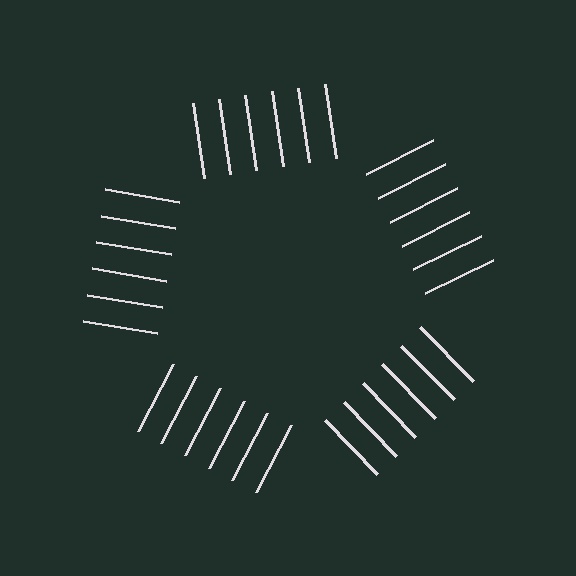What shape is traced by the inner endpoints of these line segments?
An illusory pentagon — the line segments terminate on its edges but no continuous stroke is drawn.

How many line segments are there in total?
30 — 6 along each of the 5 edges.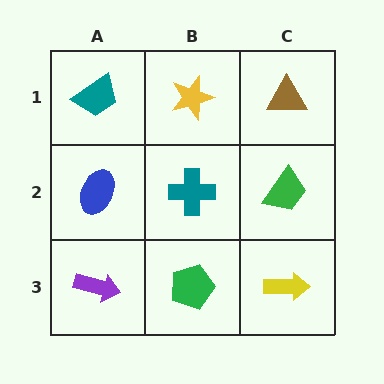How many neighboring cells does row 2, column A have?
3.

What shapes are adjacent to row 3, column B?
A teal cross (row 2, column B), a purple arrow (row 3, column A), a yellow arrow (row 3, column C).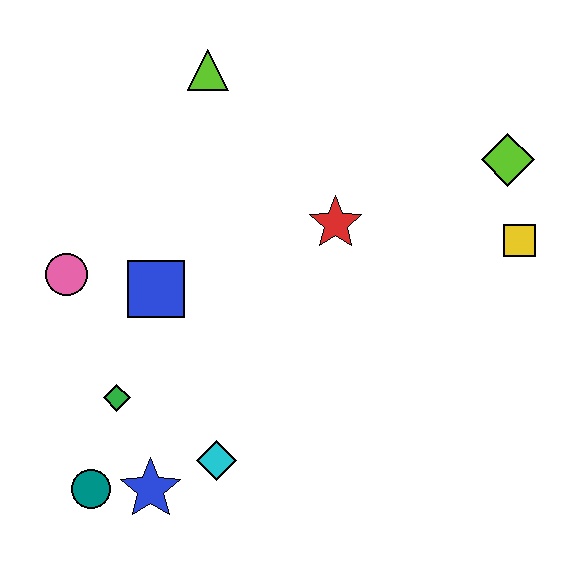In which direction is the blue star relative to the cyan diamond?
The blue star is to the left of the cyan diamond.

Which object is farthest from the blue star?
The lime diamond is farthest from the blue star.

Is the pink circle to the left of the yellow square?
Yes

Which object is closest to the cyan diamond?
The blue star is closest to the cyan diamond.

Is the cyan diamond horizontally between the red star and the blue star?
Yes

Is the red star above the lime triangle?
No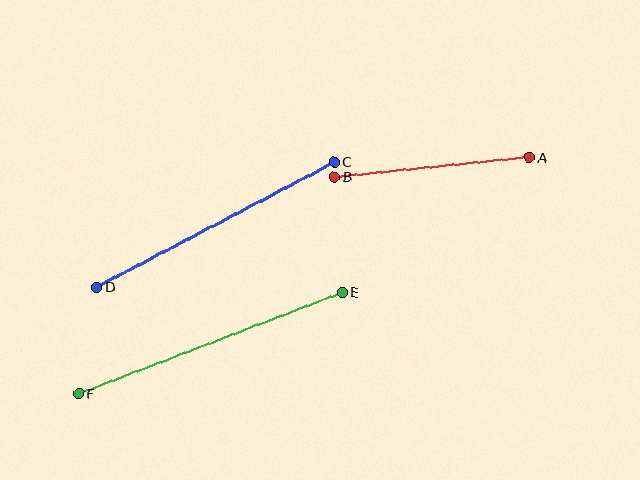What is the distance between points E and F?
The distance is approximately 282 pixels.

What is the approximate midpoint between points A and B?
The midpoint is at approximately (432, 167) pixels.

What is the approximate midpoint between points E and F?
The midpoint is at approximately (211, 343) pixels.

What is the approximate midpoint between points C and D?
The midpoint is at approximately (216, 224) pixels.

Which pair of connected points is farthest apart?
Points E and F are farthest apart.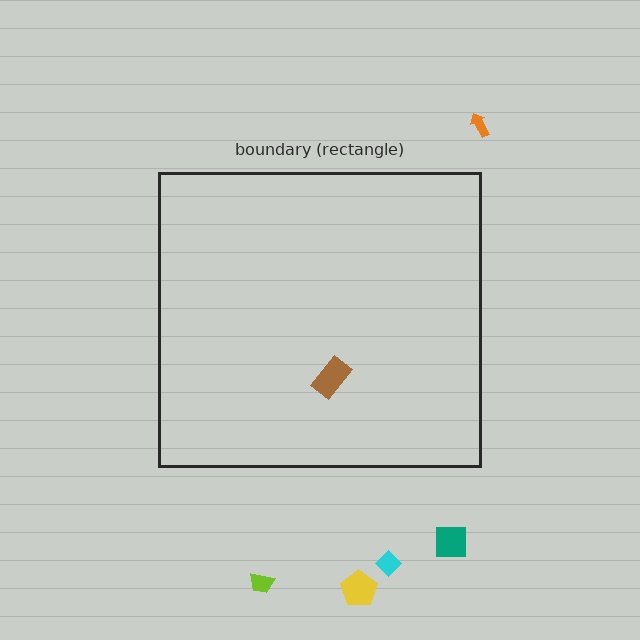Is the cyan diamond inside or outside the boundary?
Outside.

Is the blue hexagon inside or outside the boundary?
Outside.